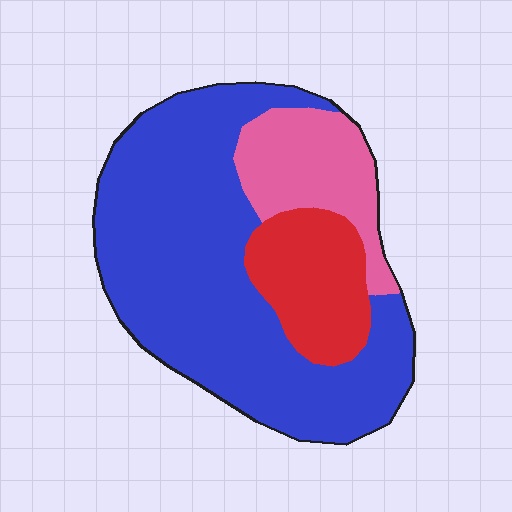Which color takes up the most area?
Blue, at roughly 65%.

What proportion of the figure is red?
Red takes up between a sixth and a third of the figure.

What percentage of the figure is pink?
Pink covers roughly 15% of the figure.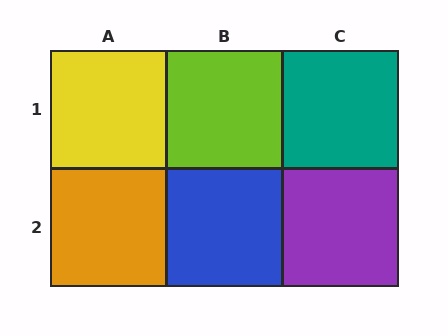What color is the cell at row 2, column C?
Purple.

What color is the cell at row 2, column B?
Blue.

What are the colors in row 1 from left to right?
Yellow, lime, teal.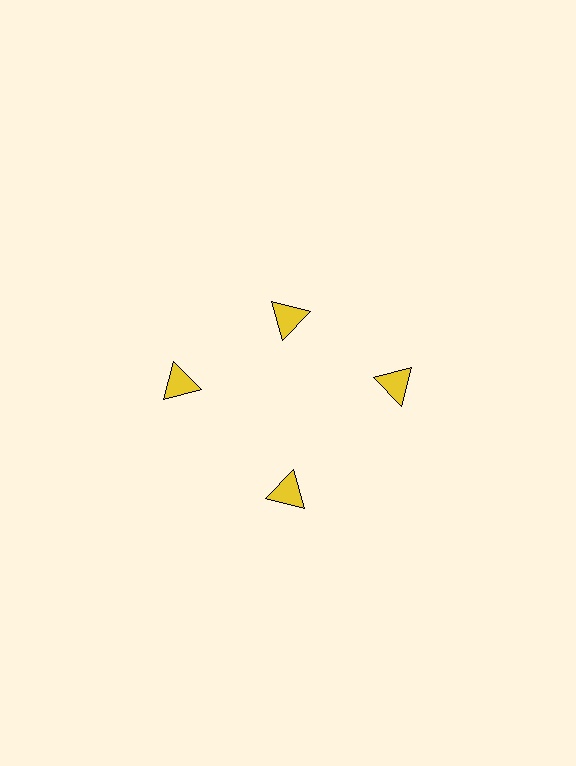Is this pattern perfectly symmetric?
No. The 4 yellow triangles are arranged in a ring, but one element near the 12 o'clock position is pulled inward toward the center, breaking the 4-fold rotational symmetry.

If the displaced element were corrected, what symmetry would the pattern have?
It would have 4-fold rotational symmetry — the pattern would map onto itself every 90 degrees.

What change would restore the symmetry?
The symmetry would be restored by moving it outward, back onto the ring so that all 4 triangles sit at equal angles and equal distance from the center.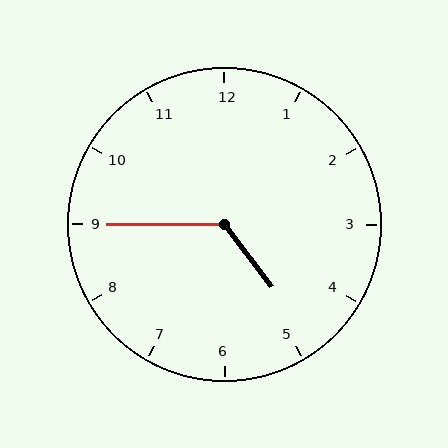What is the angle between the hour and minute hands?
Approximately 128 degrees.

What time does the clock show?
4:45.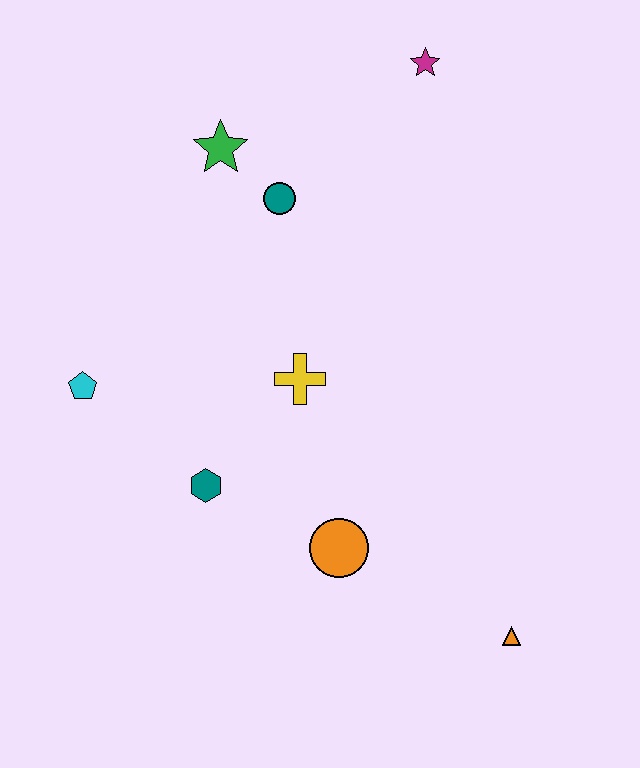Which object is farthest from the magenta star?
The orange triangle is farthest from the magenta star.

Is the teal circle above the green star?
No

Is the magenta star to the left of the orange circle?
No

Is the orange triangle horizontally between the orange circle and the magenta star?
No